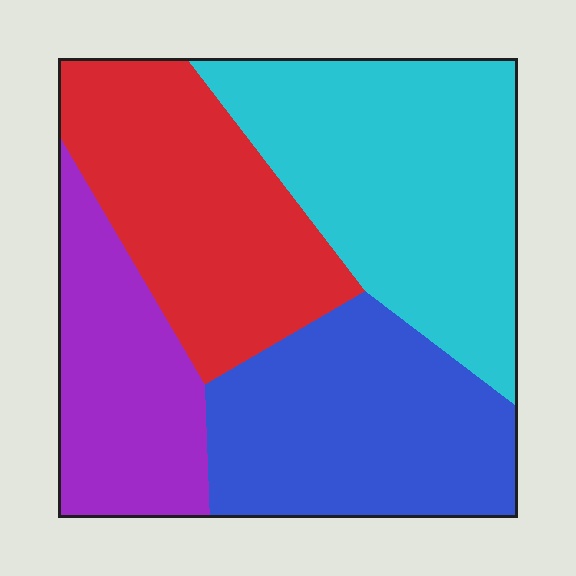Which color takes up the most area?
Cyan, at roughly 30%.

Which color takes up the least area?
Purple, at roughly 20%.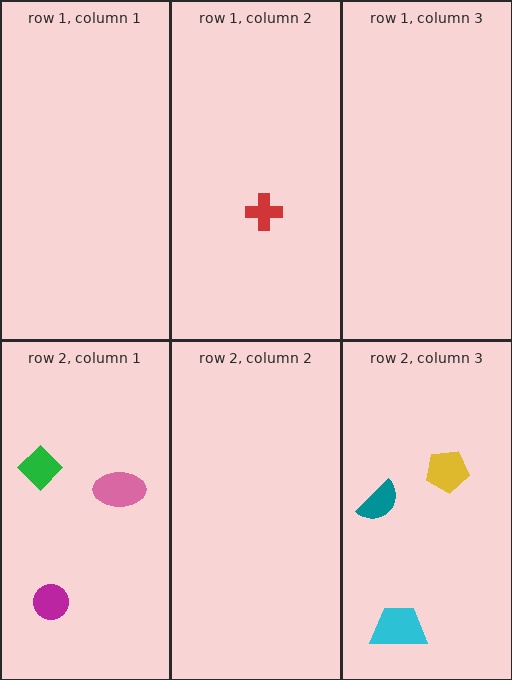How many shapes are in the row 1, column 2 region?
1.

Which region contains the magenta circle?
The row 2, column 1 region.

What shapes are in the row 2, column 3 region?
The yellow pentagon, the teal semicircle, the cyan trapezoid.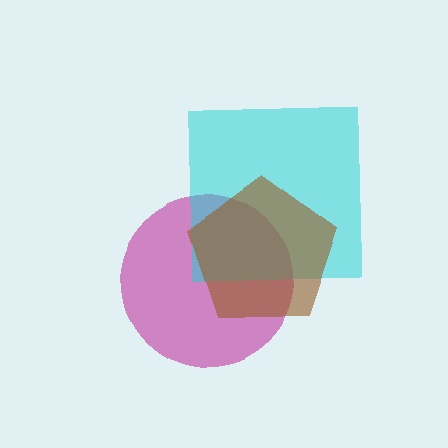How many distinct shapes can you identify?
There are 3 distinct shapes: a magenta circle, a cyan square, a brown pentagon.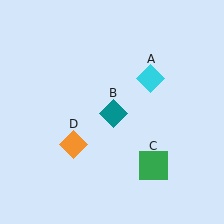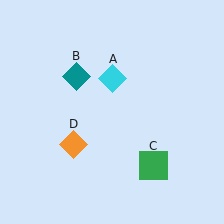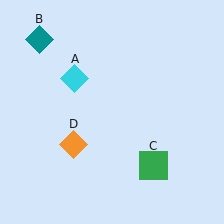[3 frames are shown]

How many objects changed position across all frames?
2 objects changed position: cyan diamond (object A), teal diamond (object B).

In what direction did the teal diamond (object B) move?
The teal diamond (object B) moved up and to the left.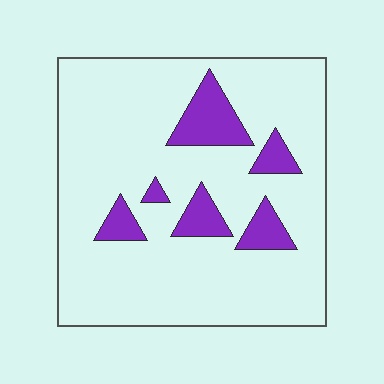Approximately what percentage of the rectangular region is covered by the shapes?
Approximately 15%.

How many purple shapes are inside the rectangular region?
6.